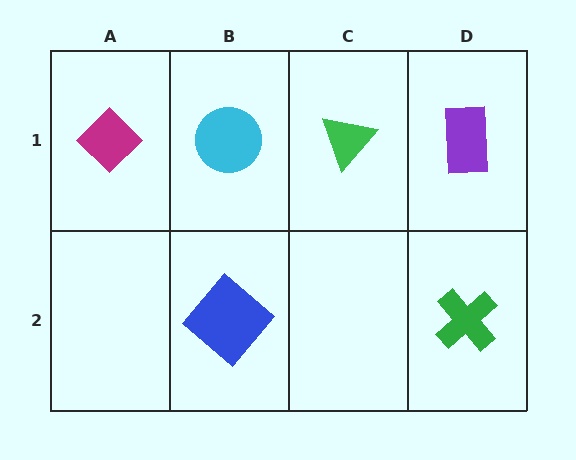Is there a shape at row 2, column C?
No, that cell is empty.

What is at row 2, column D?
A green cross.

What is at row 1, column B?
A cyan circle.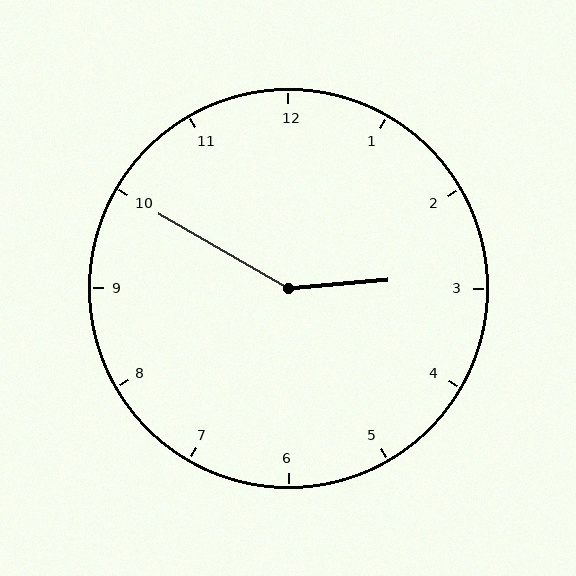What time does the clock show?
2:50.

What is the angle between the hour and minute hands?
Approximately 145 degrees.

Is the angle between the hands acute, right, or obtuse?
It is obtuse.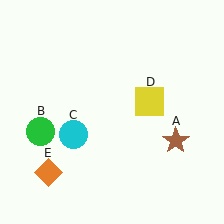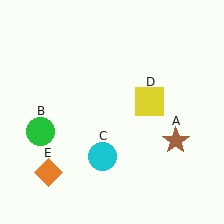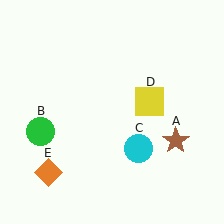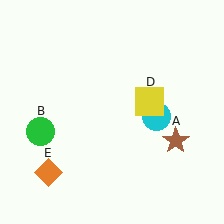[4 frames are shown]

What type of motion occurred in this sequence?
The cyan circle (object C) rotated counterclockwise around the center of the scene.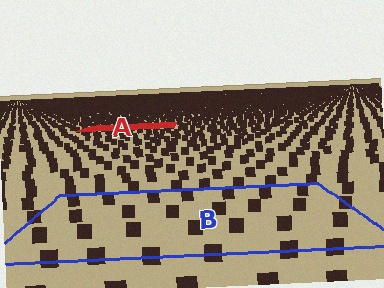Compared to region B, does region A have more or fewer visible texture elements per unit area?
Region A has more texture elements per unit area — they are packed more densely because it is farther away.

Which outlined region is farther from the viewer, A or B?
Region A is farther from the viewer — the texture elements inside it appear smaller and more densely packed.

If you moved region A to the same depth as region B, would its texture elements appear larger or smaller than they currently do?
They would appear larger. At a closer depth, the same texture elements are projected at a bigger on-screen size.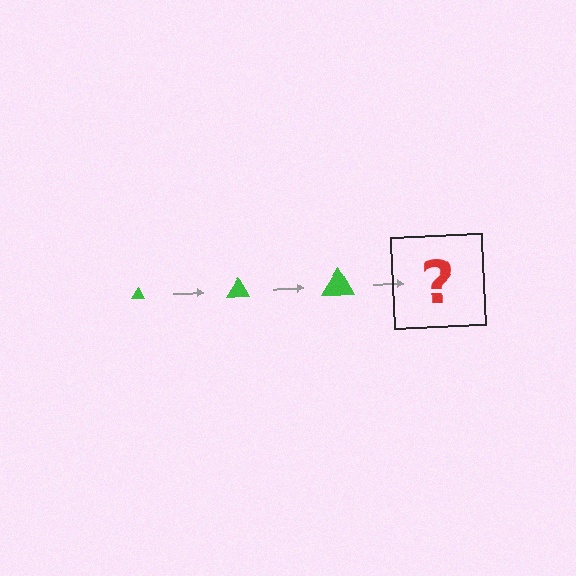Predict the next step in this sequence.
The next step is a green triangle, larger than the previous one.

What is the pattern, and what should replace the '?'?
The pattern is that the triangle gets progressively larger each step. The '?' should be a green triangle, larger than the previous one.